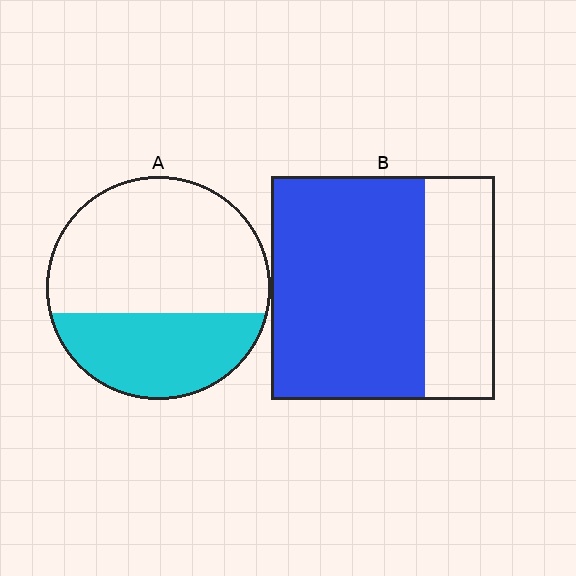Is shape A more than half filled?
No.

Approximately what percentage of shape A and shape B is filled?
A is approximately 35% and B is approximately 70%.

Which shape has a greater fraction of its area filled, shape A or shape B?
Shape B.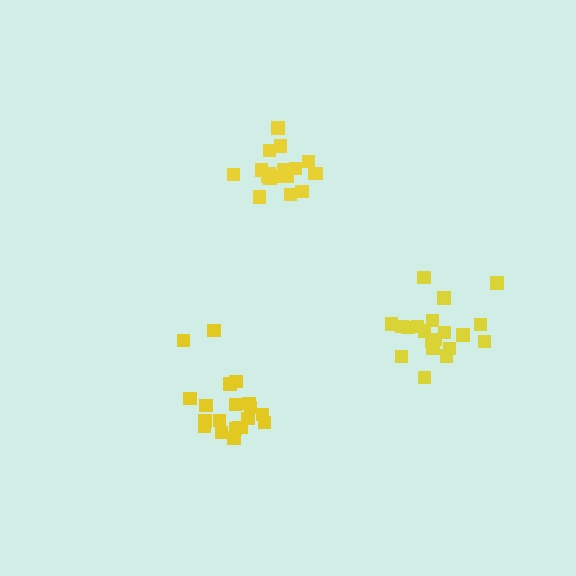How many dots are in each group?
Group 1: 20 dots, Group 2: 18 dots, Group 3: 20 dots (58 total).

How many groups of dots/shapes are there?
There are 3 groups.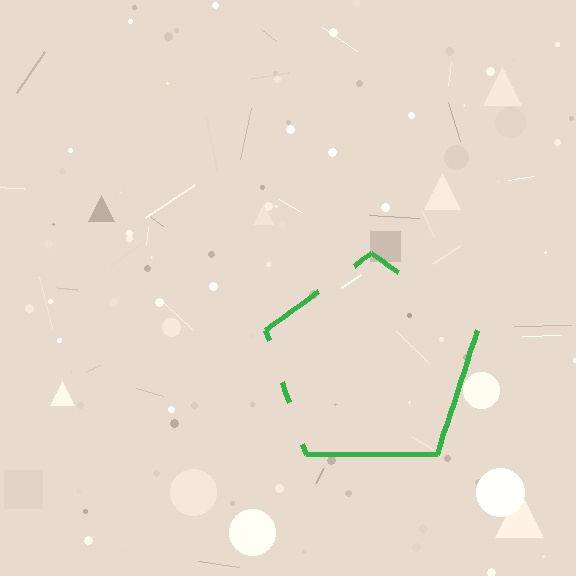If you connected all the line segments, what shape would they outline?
They would outline a pentagon.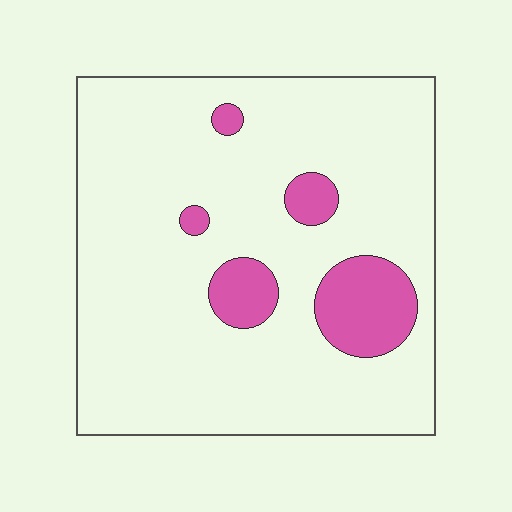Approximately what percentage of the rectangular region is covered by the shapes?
Approximately 15%.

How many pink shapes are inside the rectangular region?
5.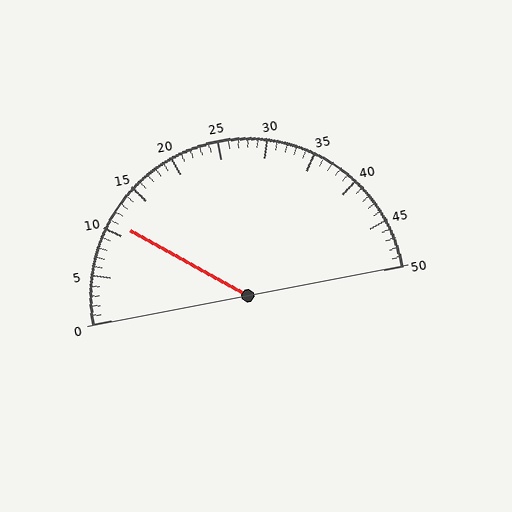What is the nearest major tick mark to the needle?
The nearest major tick mark is 10.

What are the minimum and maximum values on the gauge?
The gauge ranges from 0 to 50.